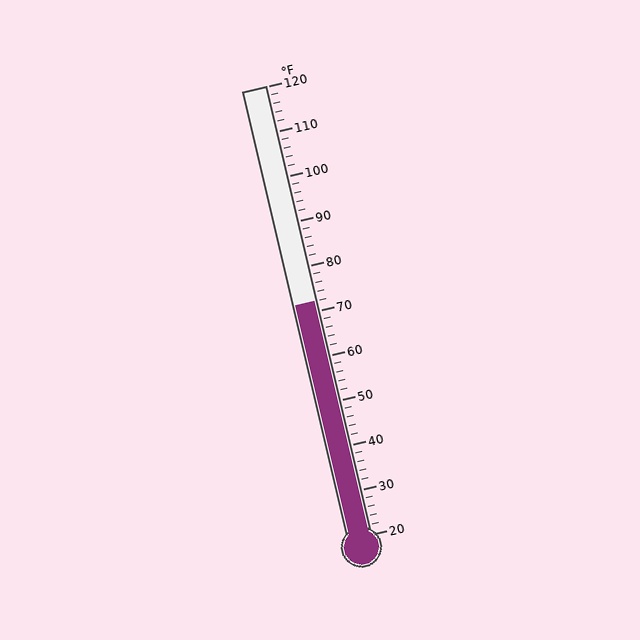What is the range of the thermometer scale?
The thermometer scale ranges from 20°F to 120°F.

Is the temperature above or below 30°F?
The temperature is above 30°F.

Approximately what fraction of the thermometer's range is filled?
The thermometer is filled to approximately 50% of its range.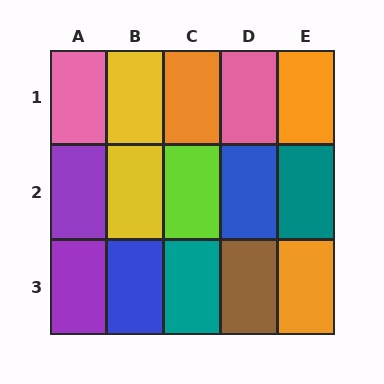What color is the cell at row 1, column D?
Pink.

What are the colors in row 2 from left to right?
Purple, yellow, lime, blue, teal.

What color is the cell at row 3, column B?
Blue.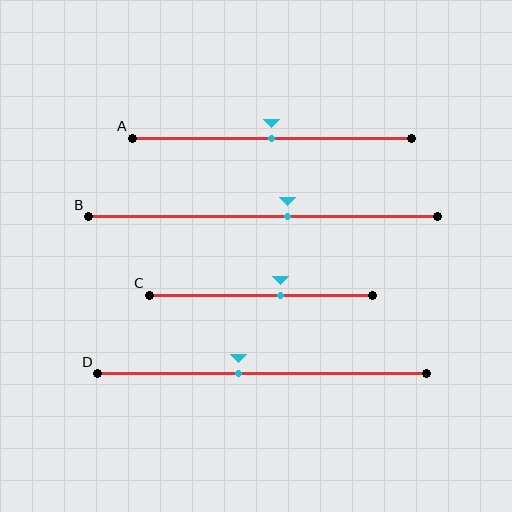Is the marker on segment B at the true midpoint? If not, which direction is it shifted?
No, the marker on segment B is shifted to the right by about 7% of the segment length.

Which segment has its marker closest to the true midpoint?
Segment A has its marker closest to the true midpoint.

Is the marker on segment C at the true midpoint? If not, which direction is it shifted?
No, the marker on segment C is shifted to the right by about 9% of the segment length.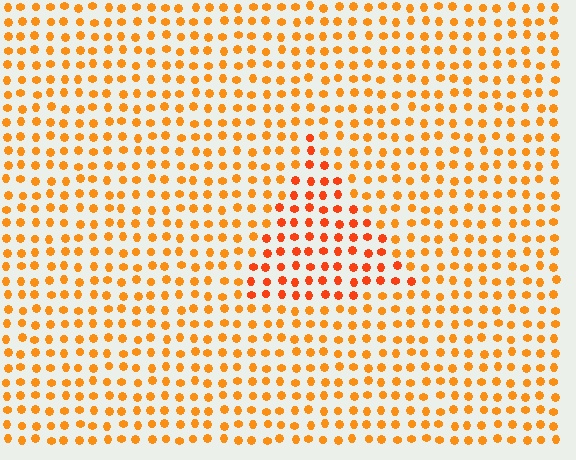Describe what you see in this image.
The image is filled with small orange elements in a uniform arrangement. A triangle-shaped region is visible where the elements are tinted to a slightly different hue, forming a subtle color boundary.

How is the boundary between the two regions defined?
The boundary is defined purely by a slight shift in hue (about 21 degrees). Spacing, size, and orientation are identical on both sides.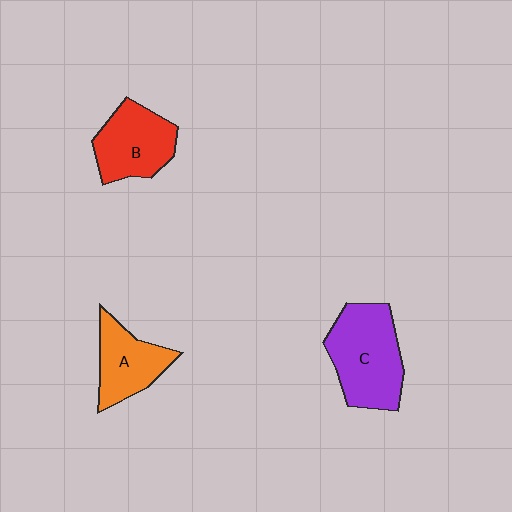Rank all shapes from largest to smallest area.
From largest to smallest: C (purple), B (red), A (orange).